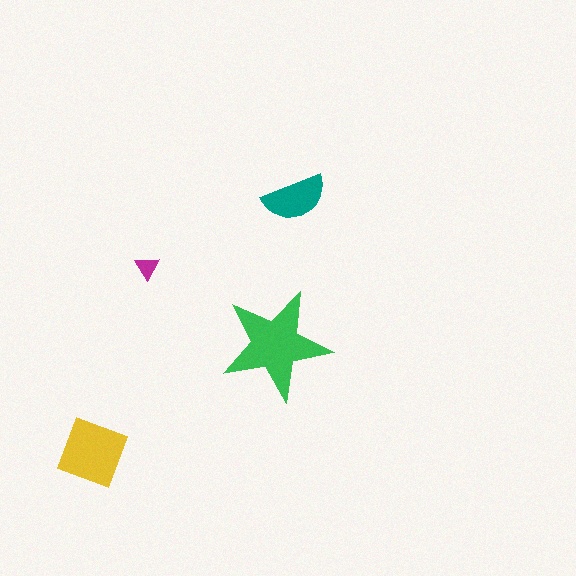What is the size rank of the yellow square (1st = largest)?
2nd.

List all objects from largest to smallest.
The green star, the yellow square, the teal semicircle, the magenta triangle.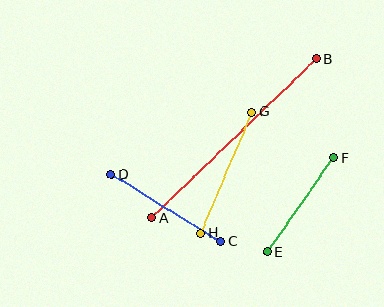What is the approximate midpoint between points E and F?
The midpoint is at approximately (300, 205) pixels.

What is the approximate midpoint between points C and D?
The midpoint is at approximately (166, 208) pixels.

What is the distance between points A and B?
The distance is approximately 228 pixels.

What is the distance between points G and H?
The distance is approximately 132 pixels.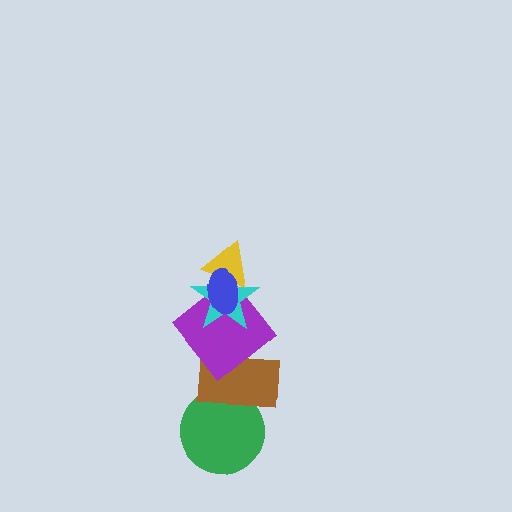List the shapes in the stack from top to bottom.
From top to bottom: the blue ellipse, the yellow triangle, the cyan star, the purple diamond, the brown rectangle, the green circle.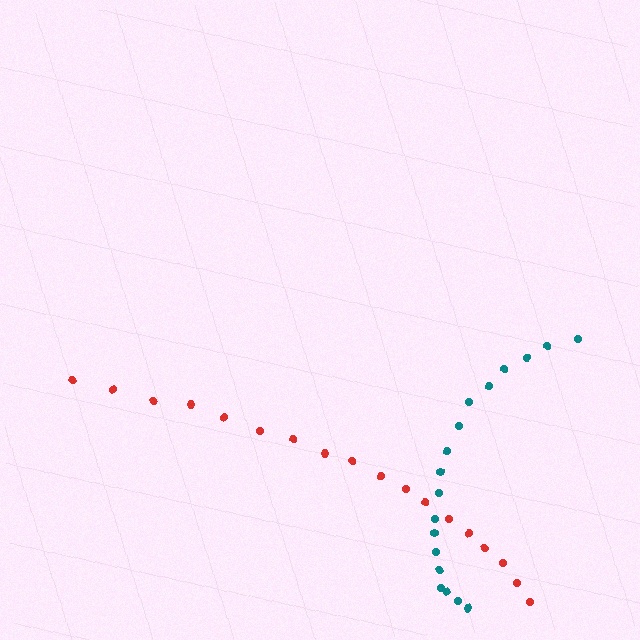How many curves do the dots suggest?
There are 2 distinct paths.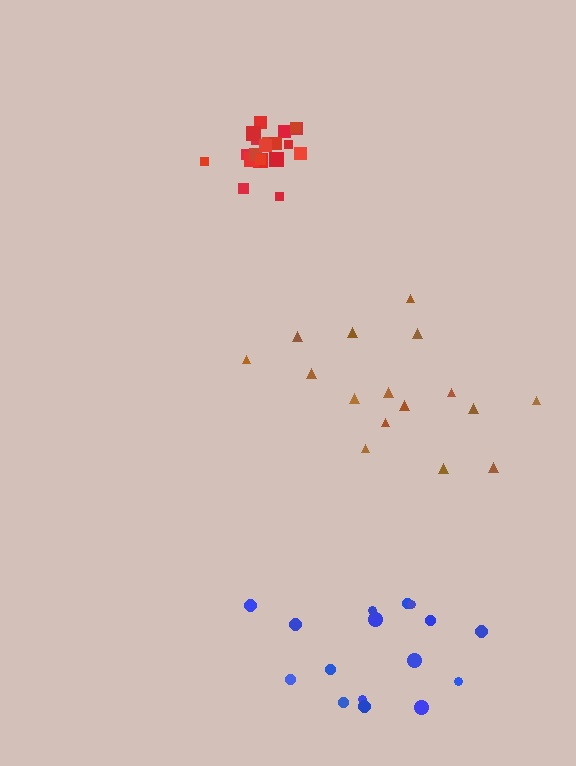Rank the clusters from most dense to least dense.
red, blue, brown.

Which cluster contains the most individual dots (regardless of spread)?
Red (21).